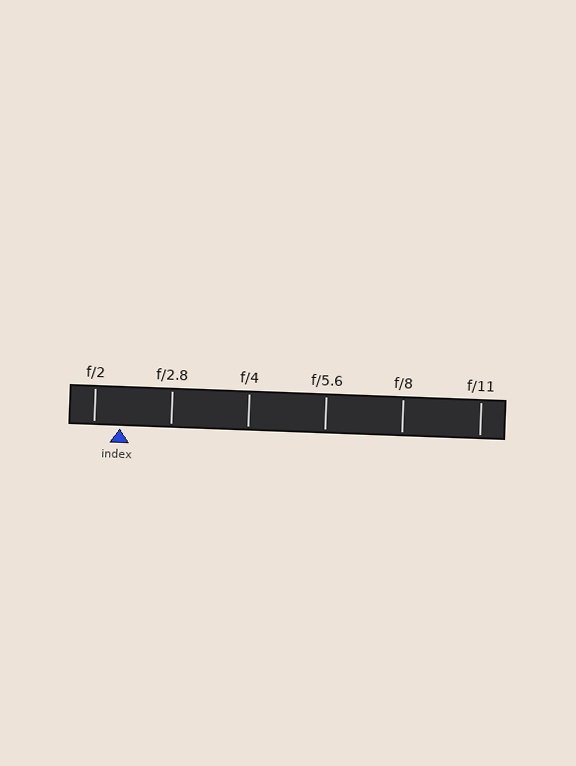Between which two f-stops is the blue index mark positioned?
The index mark is between f/2 and f/2.8.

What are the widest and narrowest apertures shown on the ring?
The widest aperture shown is f/2 and the narrowest is f/11.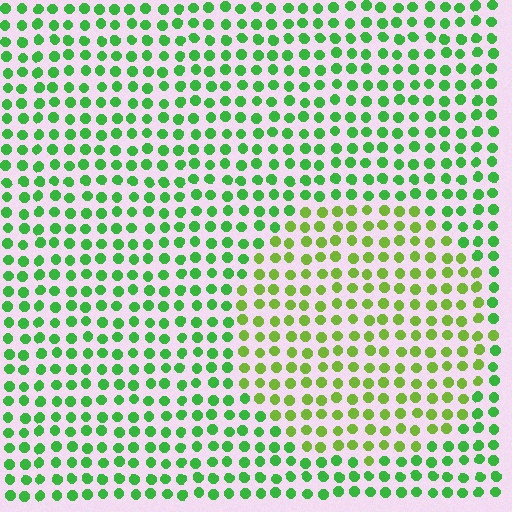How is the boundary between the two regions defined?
The boundary is defined purely by a slight shift in hue (about 32 degrees). Spacing, size, and orientation are identical on both sides.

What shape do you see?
I see a circle.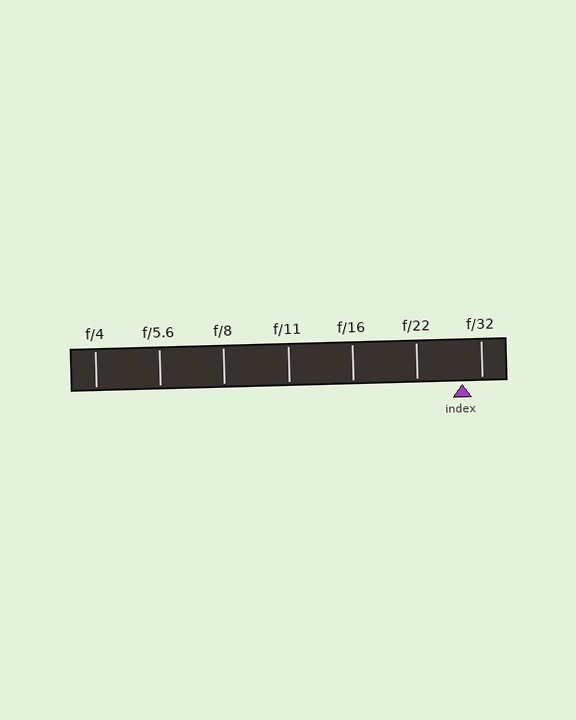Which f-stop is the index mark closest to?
The index mark is closest to f/32.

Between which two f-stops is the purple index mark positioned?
The index mark is between f/22 and f/32.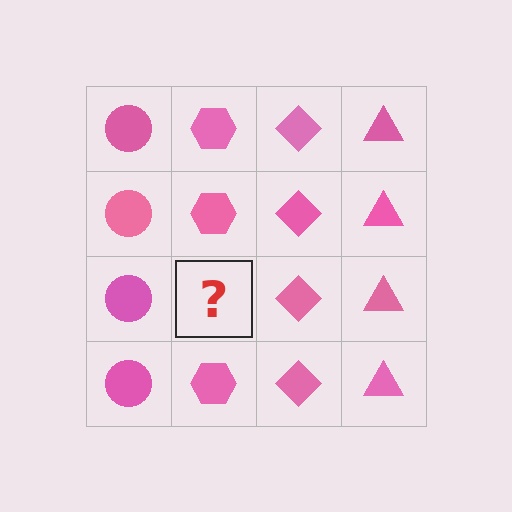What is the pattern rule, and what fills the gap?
The rule is that each column has a consistent shape. The gap should be filled with a pink hexagon.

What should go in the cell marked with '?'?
The missing cell should contain a pink hexagon.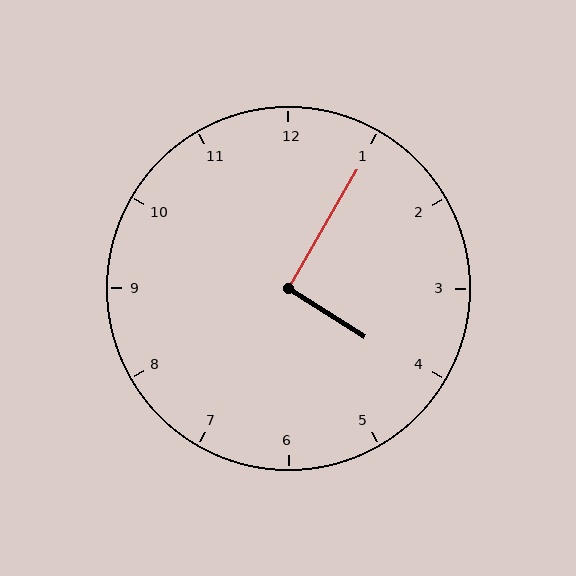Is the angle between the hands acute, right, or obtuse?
It is right.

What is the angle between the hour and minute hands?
Approximately 92 degrees.